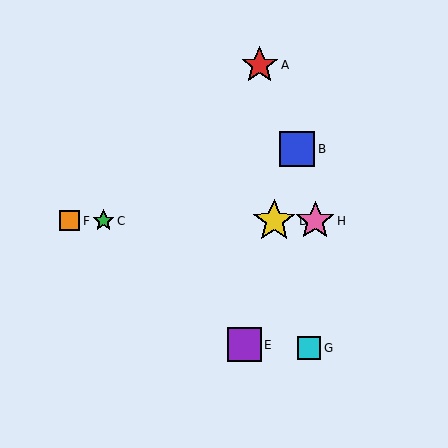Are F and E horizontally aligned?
No, F is at y≈221 and E is at y≈345.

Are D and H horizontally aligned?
Yes, both are at y≈221.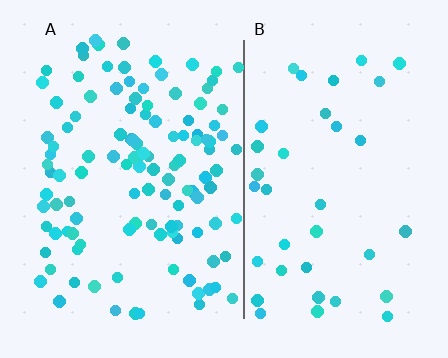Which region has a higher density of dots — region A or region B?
A (the left).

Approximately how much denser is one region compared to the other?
Approximately 3.1× — region A over region B.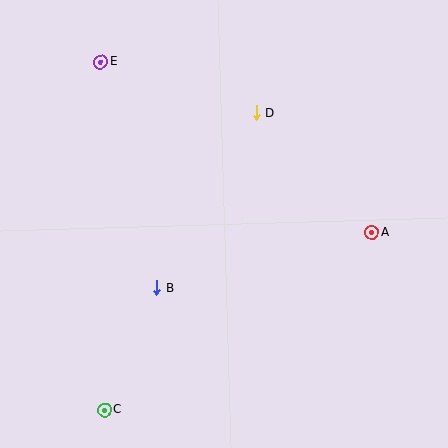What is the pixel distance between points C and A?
The distance between C and A is 321 pixels.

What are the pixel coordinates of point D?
Point D is at (256, 113).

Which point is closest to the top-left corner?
Point E is closest to the top-left corner.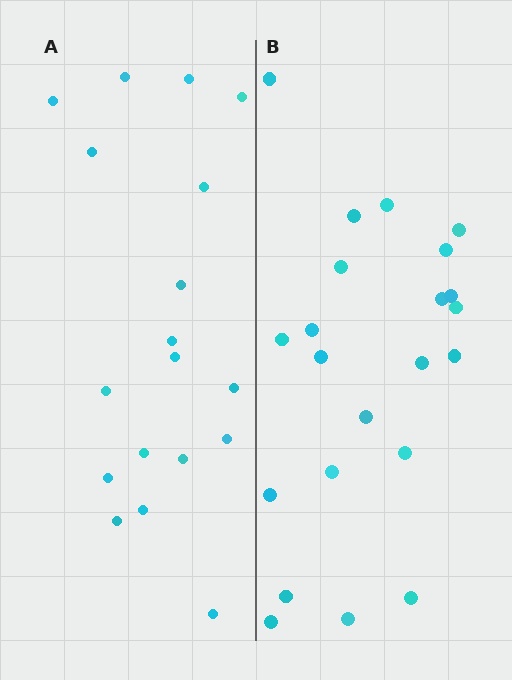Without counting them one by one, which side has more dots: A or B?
Region B (the right region) has more dots.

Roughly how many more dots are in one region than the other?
Region B has about 4 more dots than region A.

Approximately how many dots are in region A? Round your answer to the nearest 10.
About 20 dots. (The exact count is 18, which rounds to 20.)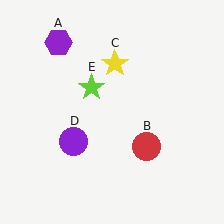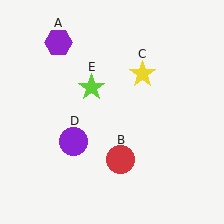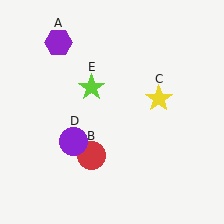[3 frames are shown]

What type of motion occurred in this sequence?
The red circle (object B), yellow star (object C) rotated clockwise around the center of the scene.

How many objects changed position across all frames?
2 objects changed position: red circle (object B), yellow star (object C).